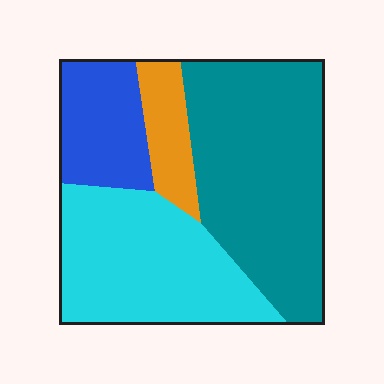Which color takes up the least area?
Orange, at roughly 10%.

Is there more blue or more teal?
Teal.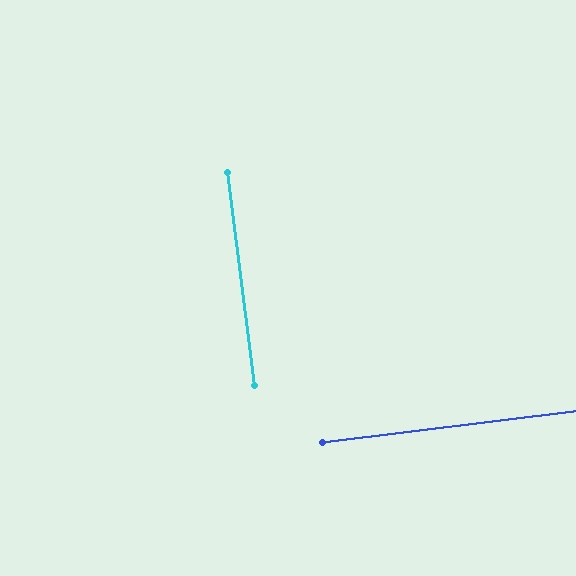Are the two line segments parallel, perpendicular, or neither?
Perpendicular — they meet at approximately 90°.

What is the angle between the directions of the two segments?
Approximately 90 degrees.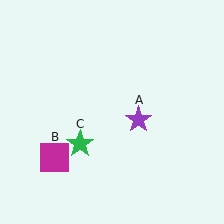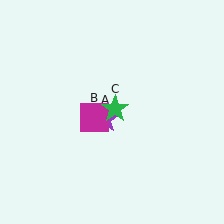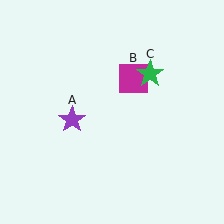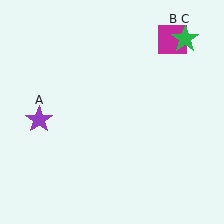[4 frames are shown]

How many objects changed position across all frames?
3 objects changed position: purple star (object A), magenta square (object B), green star (object C).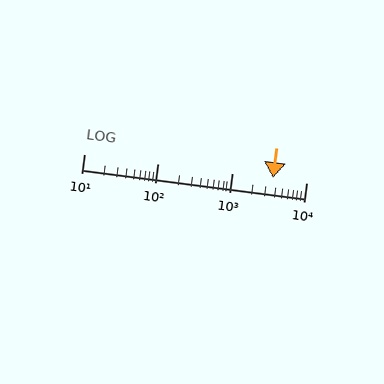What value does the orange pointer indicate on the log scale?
The pointer indicates approximately 3600.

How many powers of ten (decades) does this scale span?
The scale spans 3 decades, from 10 to 10000.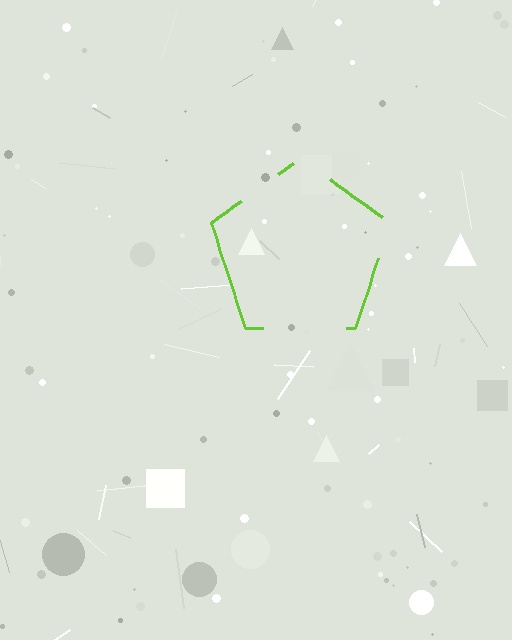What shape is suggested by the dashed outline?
The dashed outline suggests a pentagon.